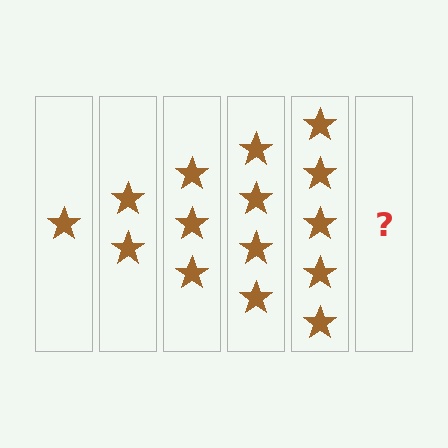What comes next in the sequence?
The next element should be 6 stars.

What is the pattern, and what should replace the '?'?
The pattern is that each step adds one more star. The '?' should be 6 stars.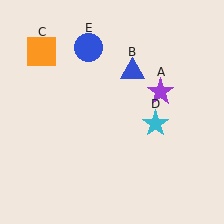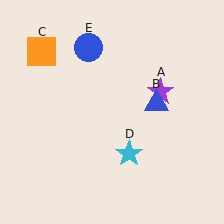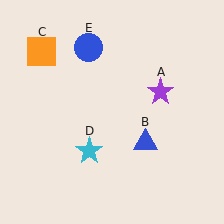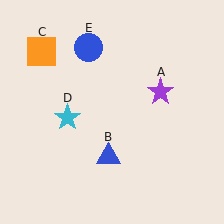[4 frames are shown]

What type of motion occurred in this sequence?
The blue triangle (object B), cyan star (object D) rotated clockwise around the center of the scene.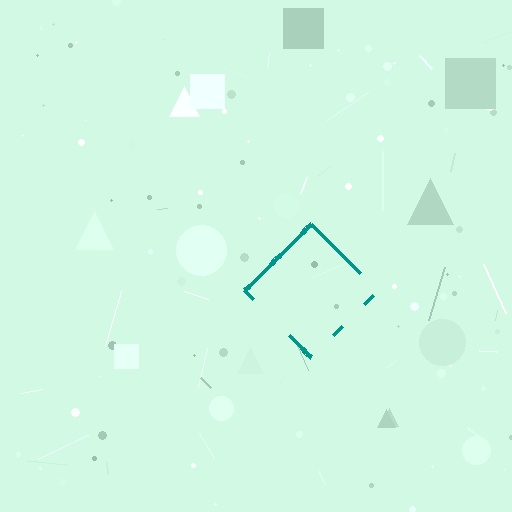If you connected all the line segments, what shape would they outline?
They would outline a diamond.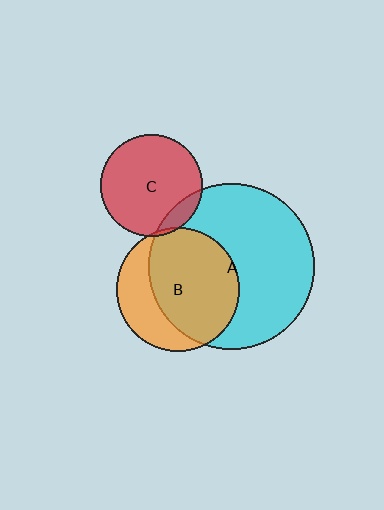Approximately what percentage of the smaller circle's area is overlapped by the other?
Approximately 5%.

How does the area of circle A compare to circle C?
Approximately 2.7 times.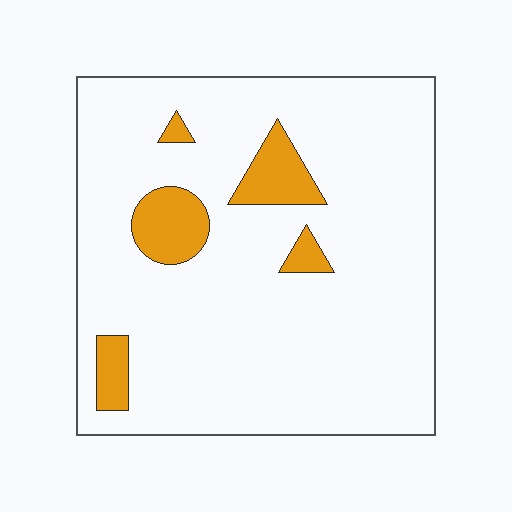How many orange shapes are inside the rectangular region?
5.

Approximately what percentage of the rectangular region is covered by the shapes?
Approximately 10%.